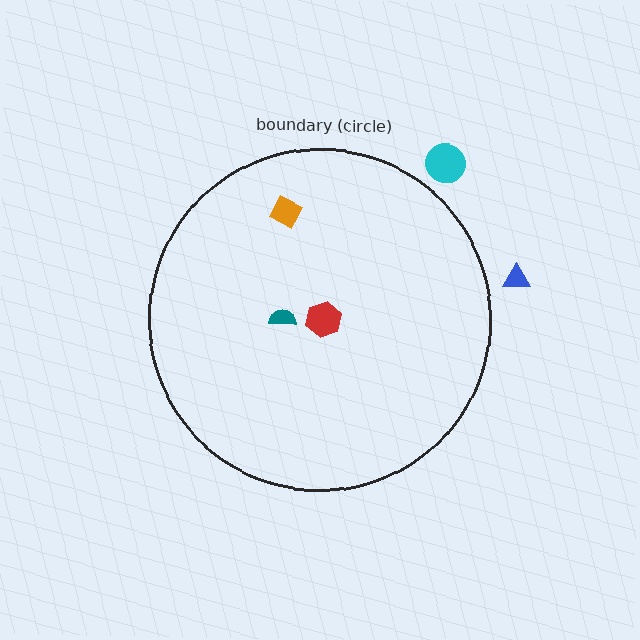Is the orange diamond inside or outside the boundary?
Inside.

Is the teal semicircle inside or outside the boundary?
Inside.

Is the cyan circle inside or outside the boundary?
Outside.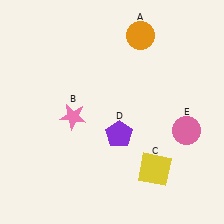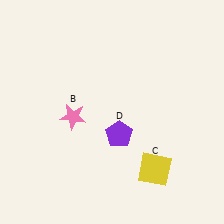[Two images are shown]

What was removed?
The pink circle (E), the orange circle (A) were removed in Image 2.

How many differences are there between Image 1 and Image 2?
There are 2 differences between the two images.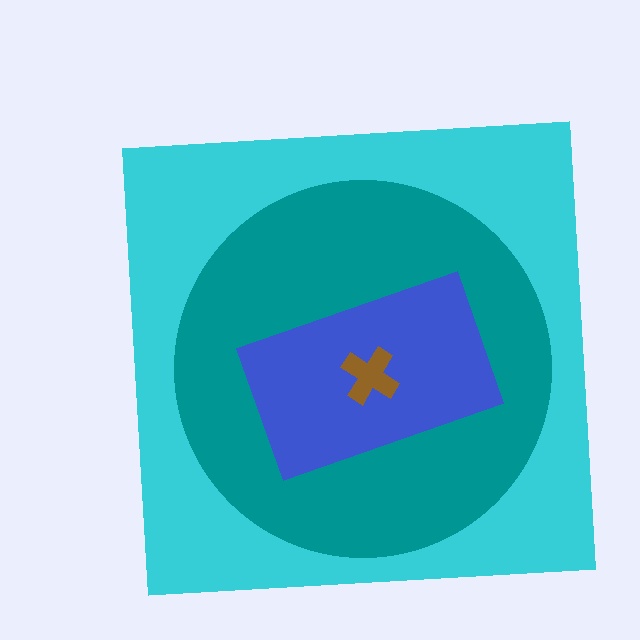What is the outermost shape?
The cyan square.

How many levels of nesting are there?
4.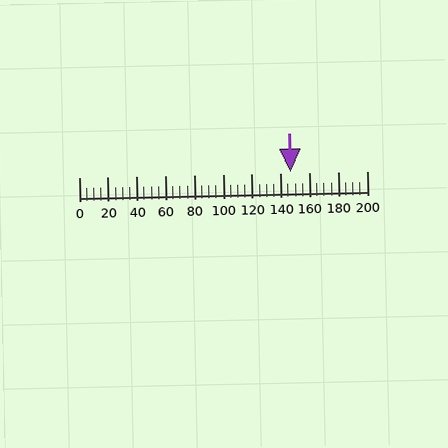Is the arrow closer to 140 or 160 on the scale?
The arrow is closer to 140.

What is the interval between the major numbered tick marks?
The major tick marks are spaced 20 units apart.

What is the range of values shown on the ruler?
The ruler shows values from 0 to 200.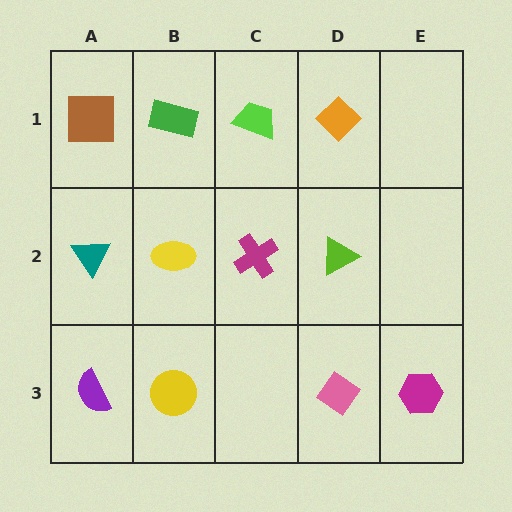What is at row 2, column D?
A lime triangle.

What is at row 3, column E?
A magenta hexagon.